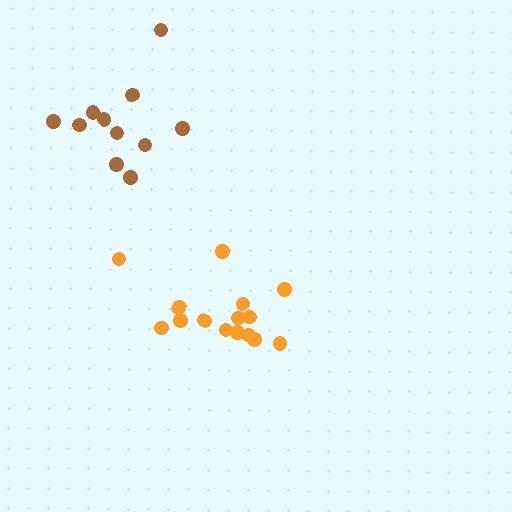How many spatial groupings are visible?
There are 2 spatial groupings.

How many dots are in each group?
Group 1: 11 dots, Group 2: 15 dots (26 total).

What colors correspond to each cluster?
The clusters are colored: brown, orange.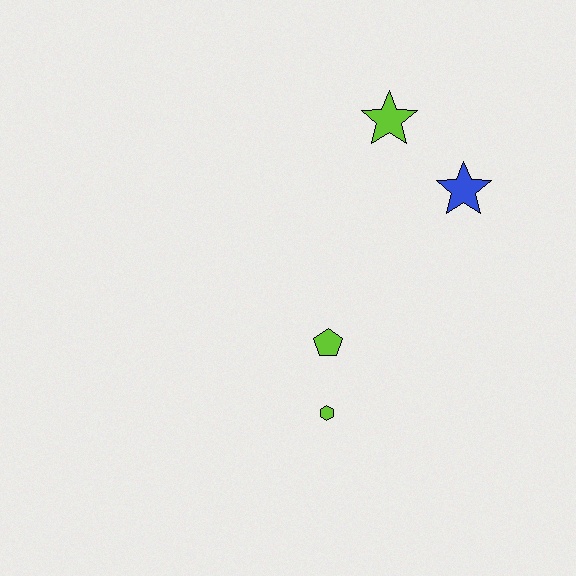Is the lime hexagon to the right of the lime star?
No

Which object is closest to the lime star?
The blue star is closest to the lime star.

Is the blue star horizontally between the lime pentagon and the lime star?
No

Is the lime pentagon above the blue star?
No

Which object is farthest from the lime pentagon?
The lime star is farthest from the lime pentagon.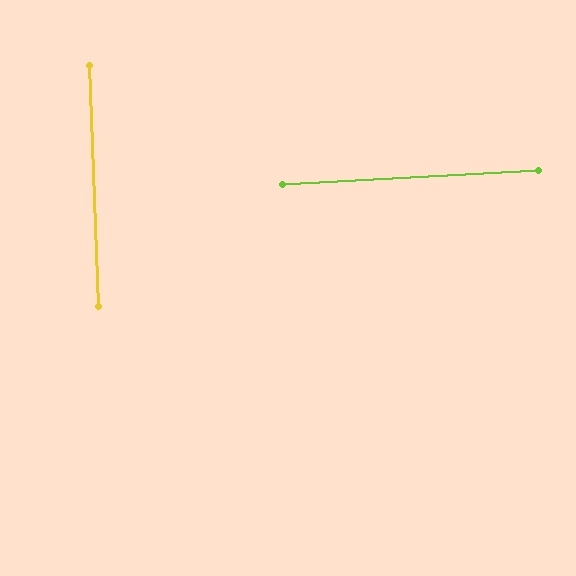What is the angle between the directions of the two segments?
Approximately 89 degrees.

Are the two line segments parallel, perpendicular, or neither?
Perpendicular — they meet at approximately 89°.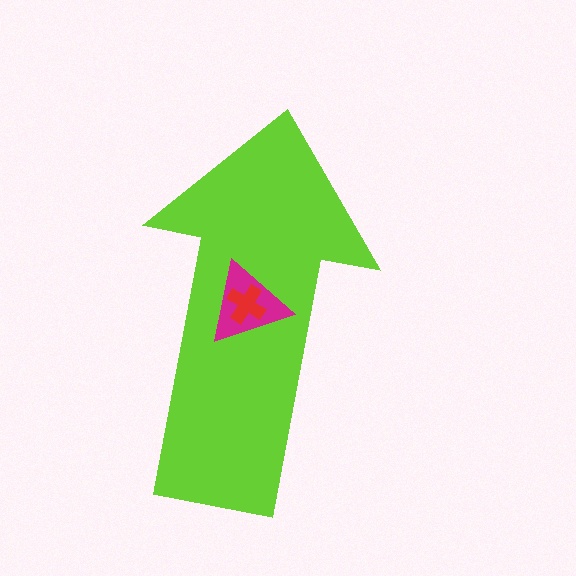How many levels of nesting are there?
3.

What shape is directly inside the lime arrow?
The magenta triangle.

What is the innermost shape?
The red cross.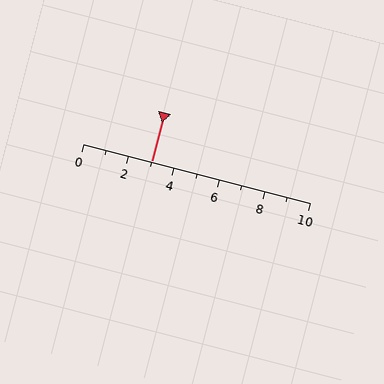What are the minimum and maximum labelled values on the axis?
The axis runs from 0 to 10.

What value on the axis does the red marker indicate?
The marker indicates approximately 3.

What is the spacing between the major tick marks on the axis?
The major ticks are spaced 2 apart.